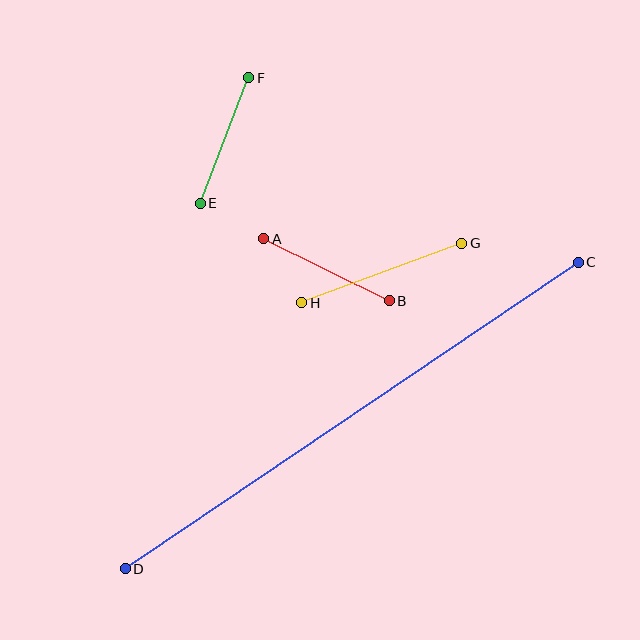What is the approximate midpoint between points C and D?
The midpoint is at approximately (352, 416) pixels.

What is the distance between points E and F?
The distance is approximately 135 pixels.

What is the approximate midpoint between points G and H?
The midpoint is at approximately (382, 273) pixels.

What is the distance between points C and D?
The distance is approximately 547 pixels.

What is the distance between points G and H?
The distance is approximately 171 pixels.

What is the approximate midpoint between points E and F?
The midpoint is at approximately (224, 141) pixels.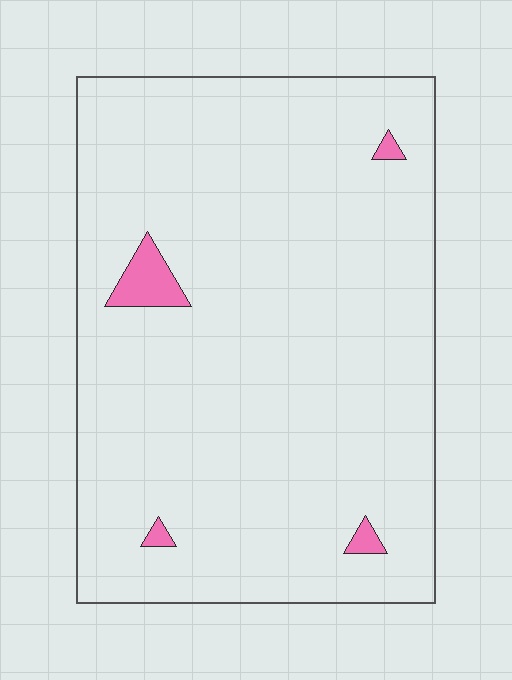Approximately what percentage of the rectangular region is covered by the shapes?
Approximately 5%.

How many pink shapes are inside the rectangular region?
4.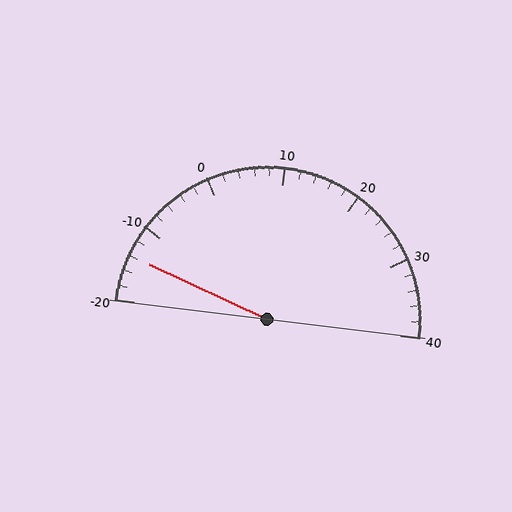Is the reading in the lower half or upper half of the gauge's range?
The reading is in the lower half of the range (-20 to 40).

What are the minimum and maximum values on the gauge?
The gauge ranges from -20 to 40.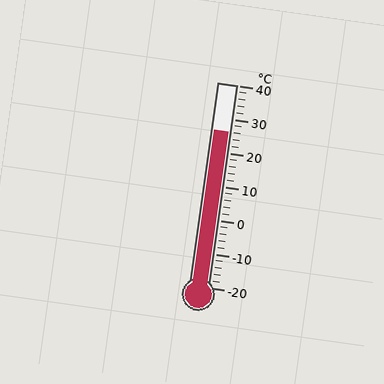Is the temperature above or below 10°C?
The temperature is above 10°C.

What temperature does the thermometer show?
The thermometer shows approximately 26°C.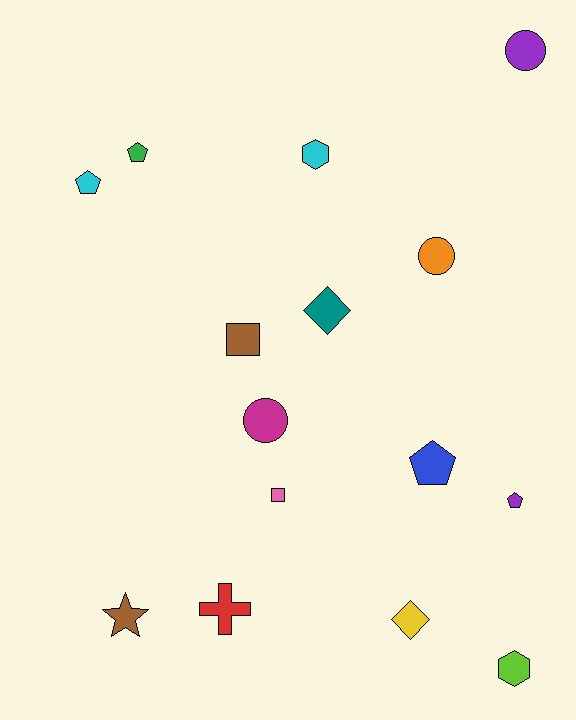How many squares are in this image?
There are 2 squares.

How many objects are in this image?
There are 15 objects.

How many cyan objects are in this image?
There are 2 cyan objects.